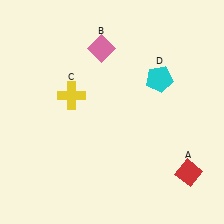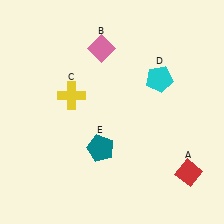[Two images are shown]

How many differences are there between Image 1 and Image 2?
There is 1 difference between the two images.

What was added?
A teal pentagon (E) was added in Image 2.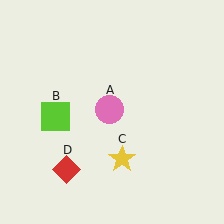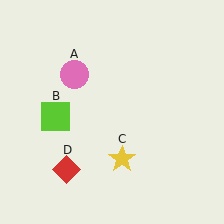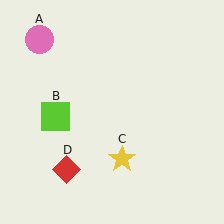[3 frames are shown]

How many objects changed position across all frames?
1 object changed position: pink circle (object A).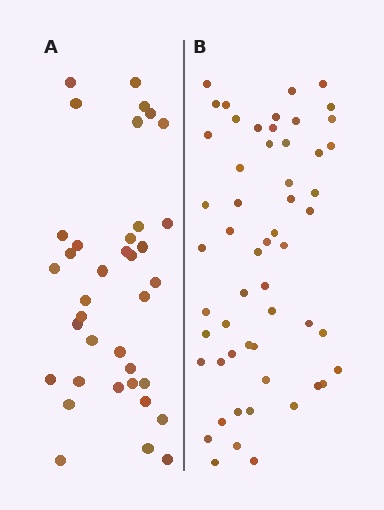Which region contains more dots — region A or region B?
Region B (the right region) has more dots.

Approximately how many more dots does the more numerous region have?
Region B has approximately 20 more dots than region A.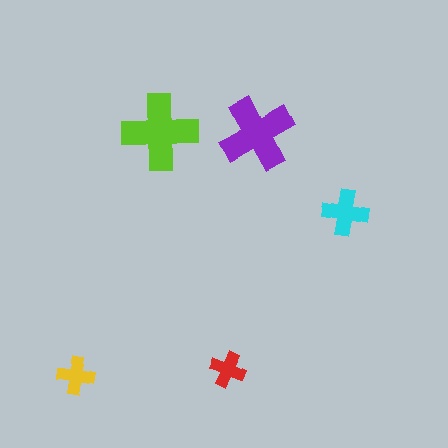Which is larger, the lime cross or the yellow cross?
The lime one.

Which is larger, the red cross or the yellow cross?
The yellow one.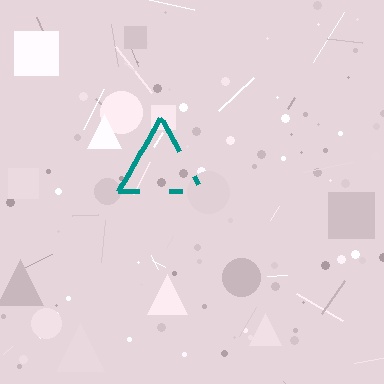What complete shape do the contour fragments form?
The contour fragments form a triangle.